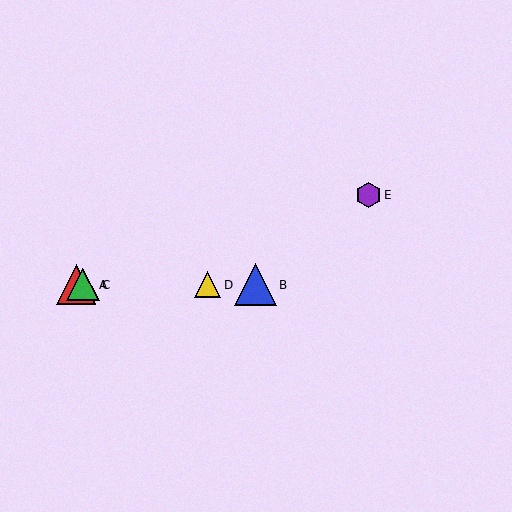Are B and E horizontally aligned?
No, B is at y≈285 and E is at y≈195.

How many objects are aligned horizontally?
4 objects (A, B, C, D) are aligned horizontally.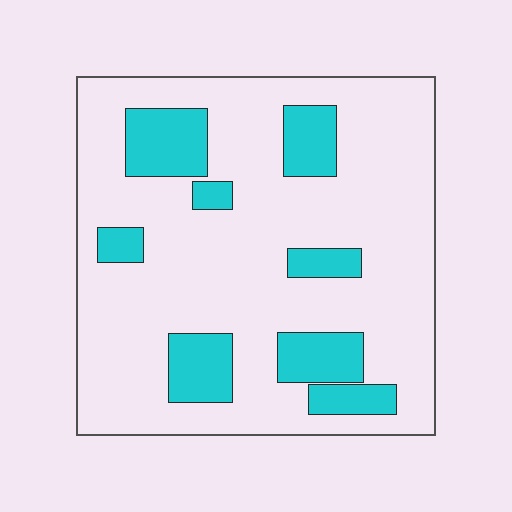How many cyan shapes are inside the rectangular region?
8.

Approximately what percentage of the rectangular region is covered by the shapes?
Approximately 20%.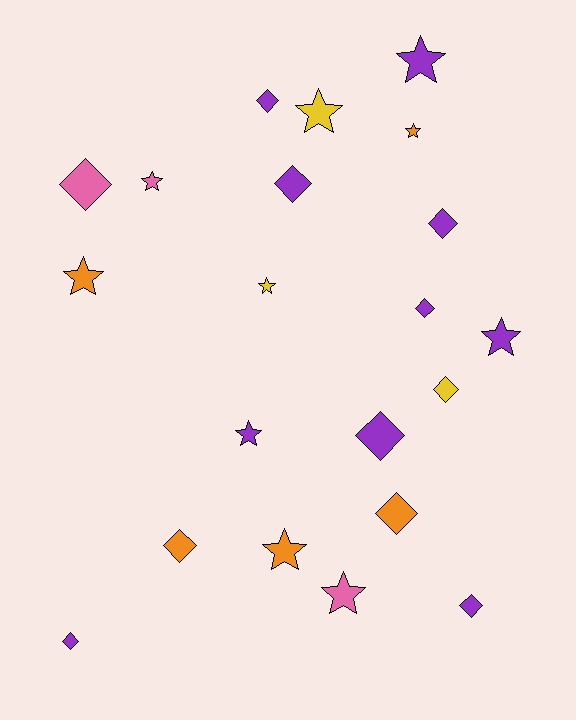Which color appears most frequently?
Purple, with 10 objects.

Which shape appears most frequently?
Diamond, with 11 objects.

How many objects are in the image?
There are 21 objects.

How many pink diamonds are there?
There is 1 pink diamond.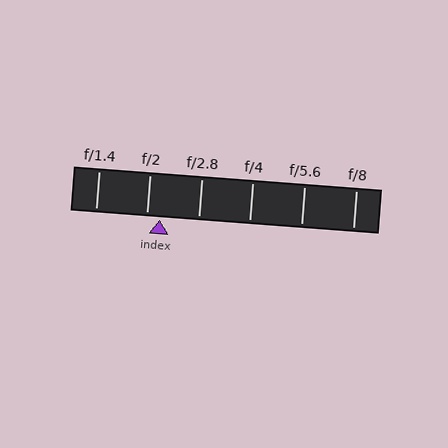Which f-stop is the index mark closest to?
The index mark is closest to f/2.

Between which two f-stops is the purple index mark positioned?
The index mark is between f/2 and f/2.8.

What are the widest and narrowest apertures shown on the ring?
The widest aperture shown is f/1.4 and the narrowest is f/8.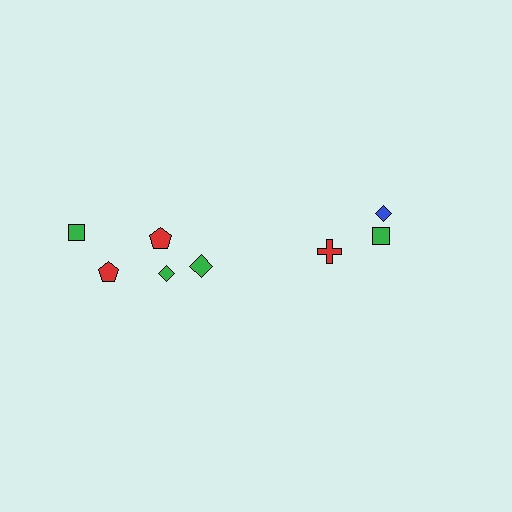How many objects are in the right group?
There are 3 objects.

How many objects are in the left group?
There are 5 objects.